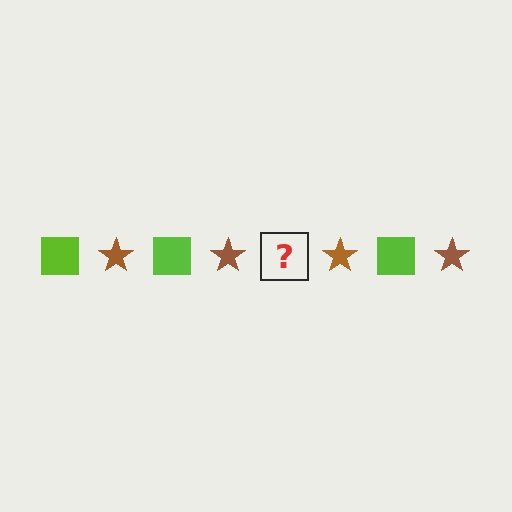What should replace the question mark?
The question mark should be replaced with a lime square.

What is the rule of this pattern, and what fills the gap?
The rule is that the pattern alternates between lime square and brown star. The gap should be filled with a lime square.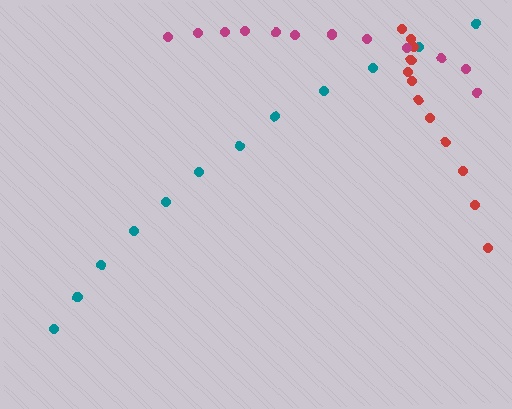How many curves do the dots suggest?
There are 3 distinct paths.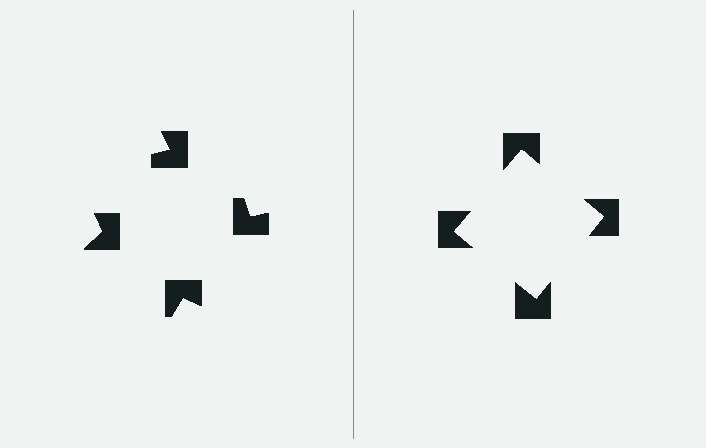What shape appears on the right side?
An illusory square.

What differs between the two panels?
The notched squares are positioned identically on both sides; only the wedge orientations differ. On the right they align to a square; on the left they are misaligned.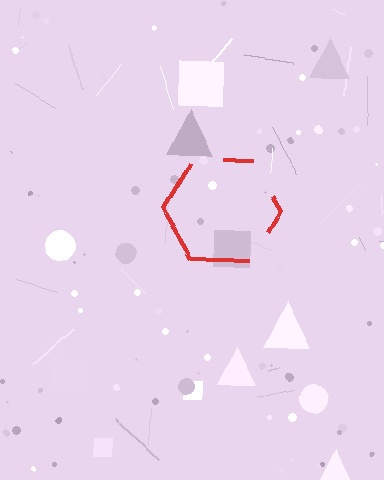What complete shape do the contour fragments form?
The contour fragments form a hexagon.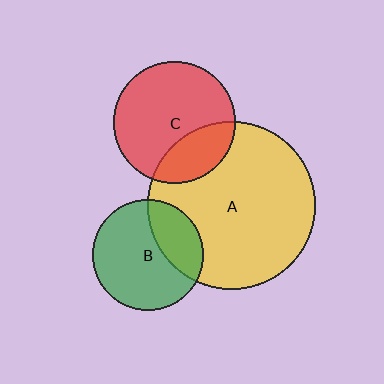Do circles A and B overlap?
Yes.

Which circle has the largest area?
Circle A (yellow).